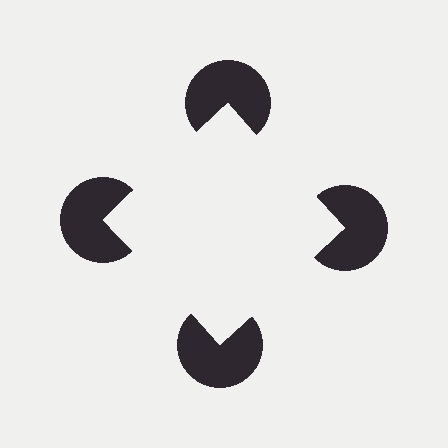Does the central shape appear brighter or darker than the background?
It typically appears slightly brighter than the background, even though no actual brightness change is drawn.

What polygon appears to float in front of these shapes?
An illusory square — its edges are inferred from the aligned wedge cuts in the pac-man discs, not physically drawn.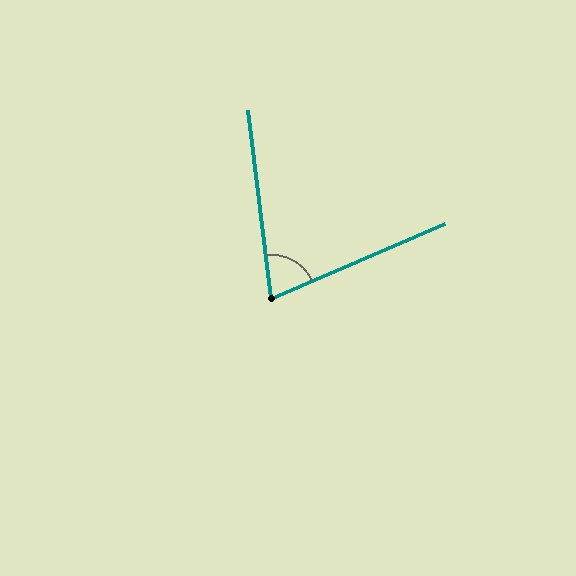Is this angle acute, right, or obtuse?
It is acute.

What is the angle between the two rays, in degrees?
Approximately 74 degrees.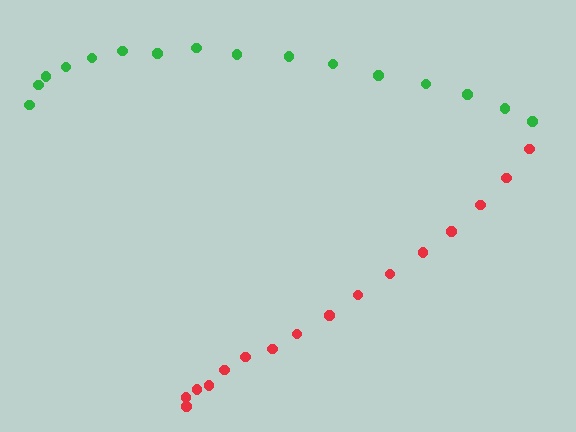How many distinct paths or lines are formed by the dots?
There are 2 distinct paths.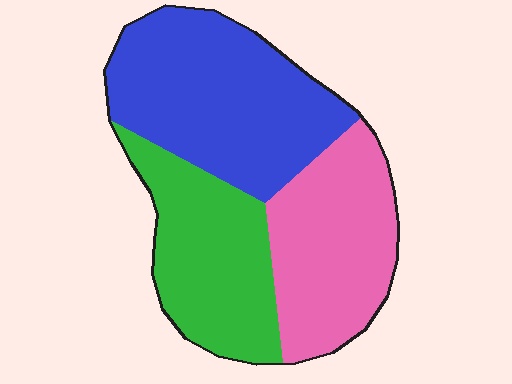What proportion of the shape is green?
Green covers about 30% of the shape.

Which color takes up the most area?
Blue, at roughly 40%.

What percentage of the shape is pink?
Pink covers 31% of the shape.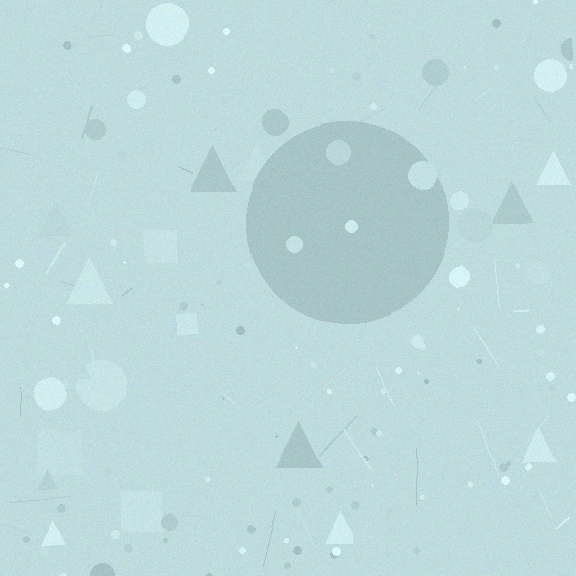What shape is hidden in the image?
A circle is hidden in the image.